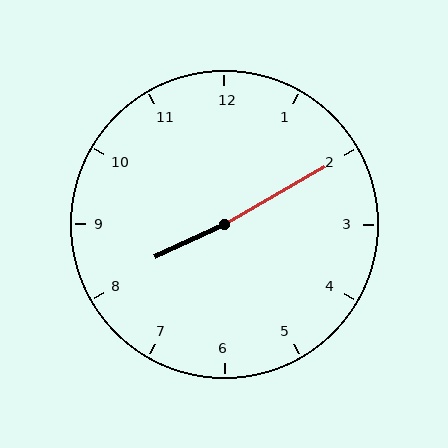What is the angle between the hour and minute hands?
Approximately 175 degrees.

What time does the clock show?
8:10.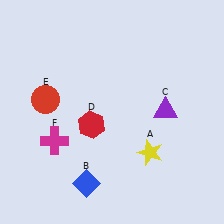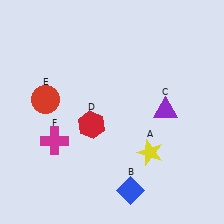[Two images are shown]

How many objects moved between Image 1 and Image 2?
1 object moved between the two images.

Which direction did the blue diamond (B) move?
The blue diamond (B) moved right.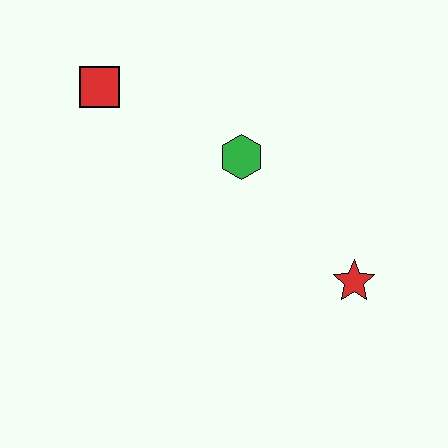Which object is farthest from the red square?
The red star is farthest from the red square.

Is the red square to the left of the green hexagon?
Yes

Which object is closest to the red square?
The green hexagon is closest to the red square.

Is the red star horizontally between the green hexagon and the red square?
No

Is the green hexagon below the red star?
No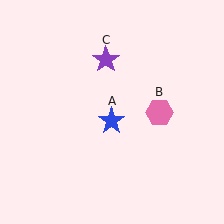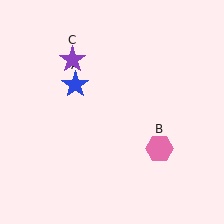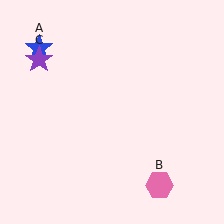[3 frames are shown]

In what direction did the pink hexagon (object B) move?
The pink hexagon (object B) moved down.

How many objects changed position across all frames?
3 objects changed position: blue star (object A), pink hexagon (object B), purple star (object C).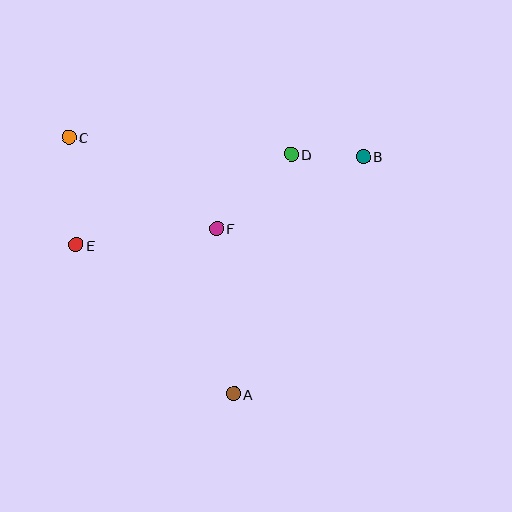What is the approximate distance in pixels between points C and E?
The distance between C and E is approximately 108 pixels.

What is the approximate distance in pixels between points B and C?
The distance between B and C is approximately 295 pixels.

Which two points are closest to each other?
Points B and D are closest to each other.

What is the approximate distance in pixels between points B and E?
The distance between B and E is approximately 301 pixels.